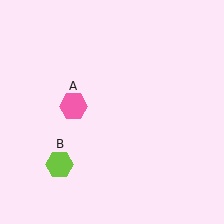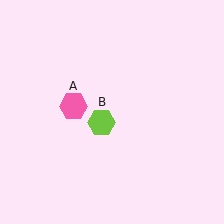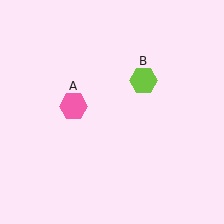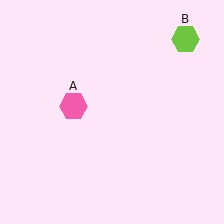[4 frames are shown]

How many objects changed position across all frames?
1 object changed position: lime hexagon (object B).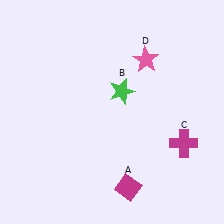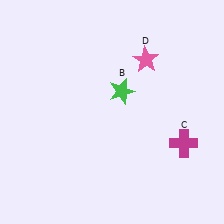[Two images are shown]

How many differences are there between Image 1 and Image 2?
There is 1 difference between the two images.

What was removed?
The magenta diamond (A) was removed in Image 2.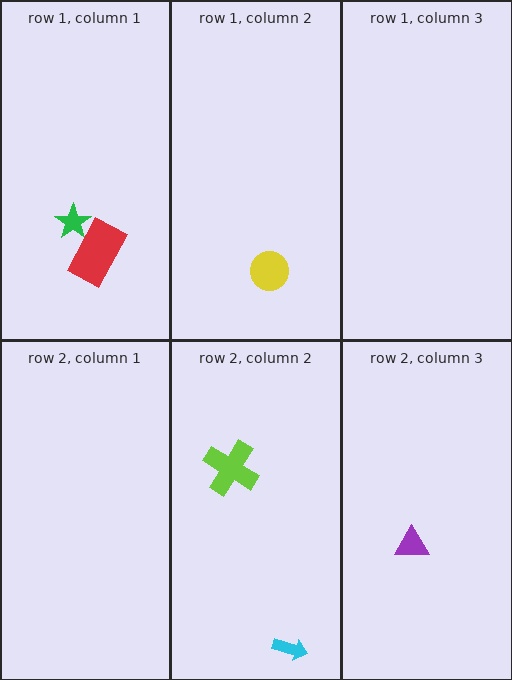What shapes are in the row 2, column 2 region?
The lime cross, the cyan arrow.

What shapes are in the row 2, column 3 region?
The purple triangle.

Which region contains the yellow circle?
The row 1, column 2 region.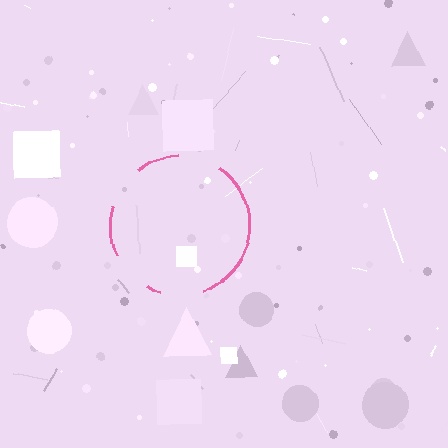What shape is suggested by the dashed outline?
The dashed outline suggests a circle.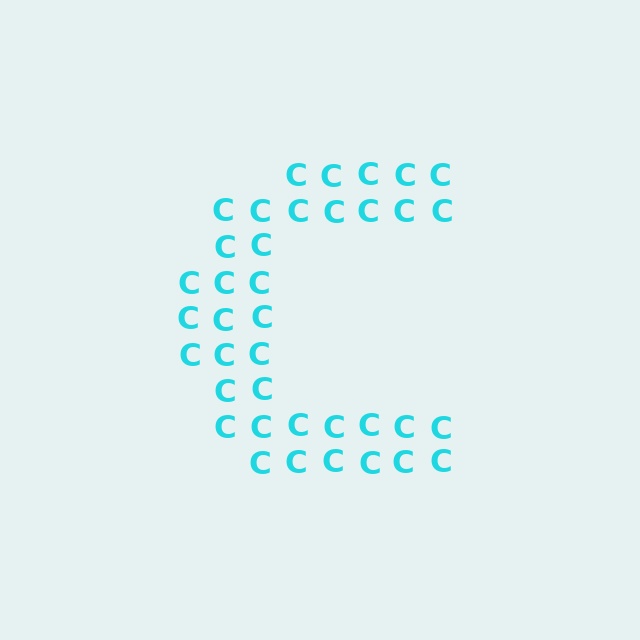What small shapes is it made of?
It is made of small letter C's.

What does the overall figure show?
The overall figure shows the letter C.